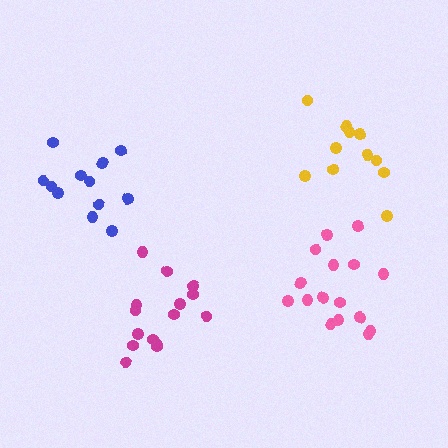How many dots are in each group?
Group 1: 12 dots, Group 2: 11 dots, Group 3: 16 dots, Group 4: 15 dots (54 total).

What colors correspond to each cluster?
The clusters are colored: blue, yellow, pink, magenta.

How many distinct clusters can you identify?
There are 4 distinct clusters.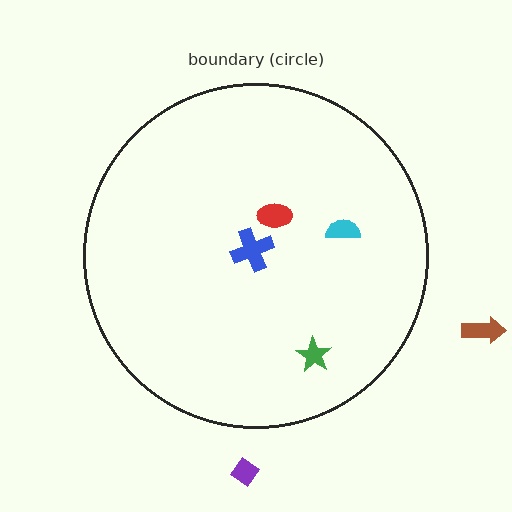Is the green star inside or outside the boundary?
Inside.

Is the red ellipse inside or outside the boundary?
Inside.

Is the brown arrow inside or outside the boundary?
Outside.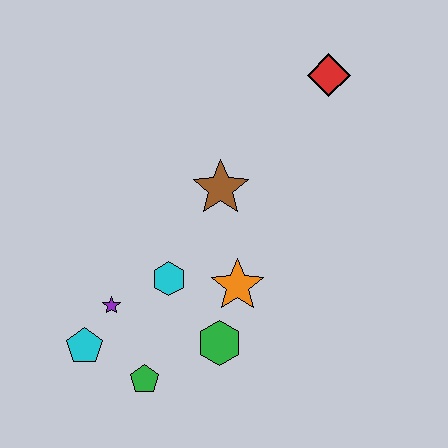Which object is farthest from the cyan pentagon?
The red diamond is farthest from the cyan pentagon.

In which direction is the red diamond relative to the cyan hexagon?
The red diamond is above the cyan hexagon.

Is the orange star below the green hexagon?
No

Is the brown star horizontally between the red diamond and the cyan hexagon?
Yes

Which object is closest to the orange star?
The green hexagon is closest to the orange star.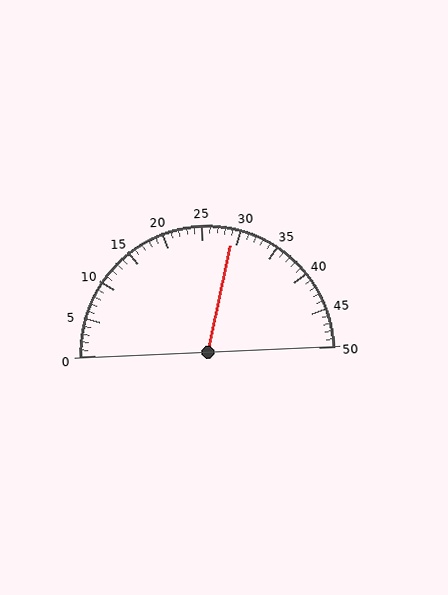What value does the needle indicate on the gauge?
The needle indicates approximately 29.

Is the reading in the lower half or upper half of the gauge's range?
The reading is in the upper half of the range (0 to 50).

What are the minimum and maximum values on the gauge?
The gauge ranges from 0 to 50.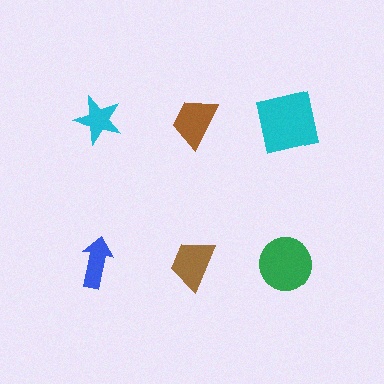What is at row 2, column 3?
A green circle.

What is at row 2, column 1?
A blue arrow.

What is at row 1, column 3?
A cyan square.